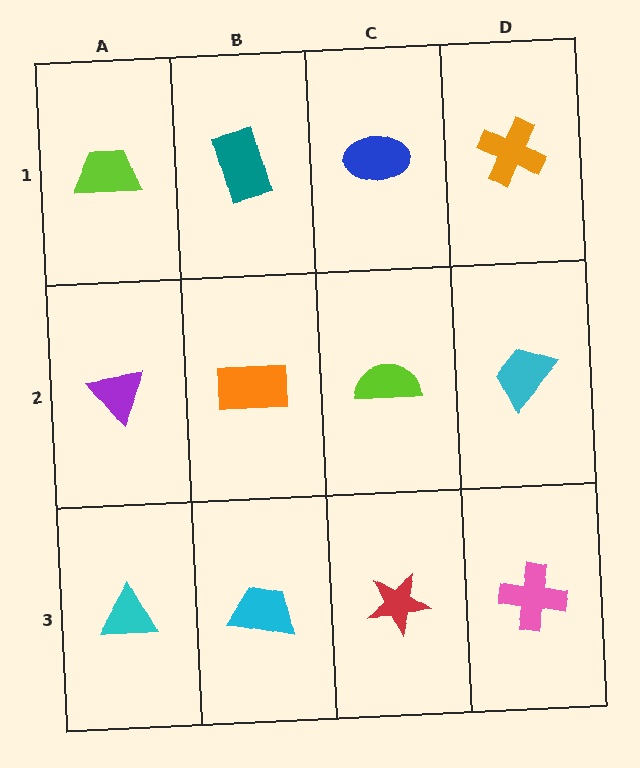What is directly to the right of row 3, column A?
A cyan trapezoid.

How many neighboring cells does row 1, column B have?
3.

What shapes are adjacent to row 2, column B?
A teal rectangle (row 1, column B), a cyan trapezoid (row 3, column B), a purple triangle (row 2, column A), a lime semicircle (row 2, column C).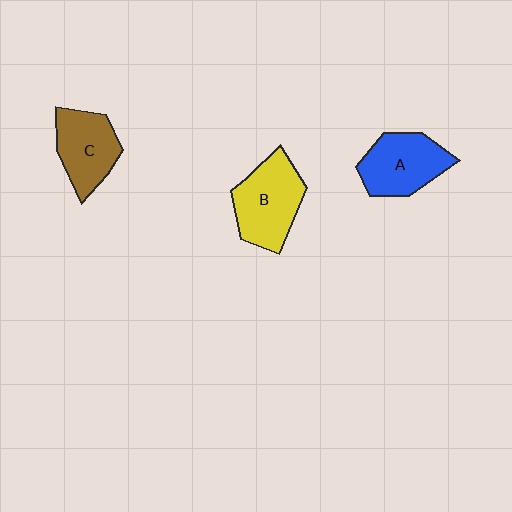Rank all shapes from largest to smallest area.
From largest to smallest: B (yellow), A (blue), C (brown).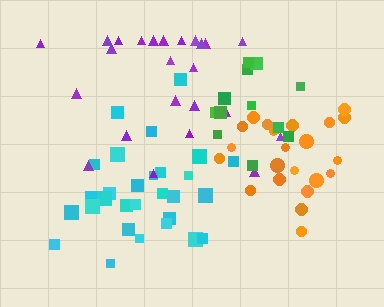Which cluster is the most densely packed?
Cyan.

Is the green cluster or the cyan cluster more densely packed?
Cyan.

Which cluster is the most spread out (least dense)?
Purple.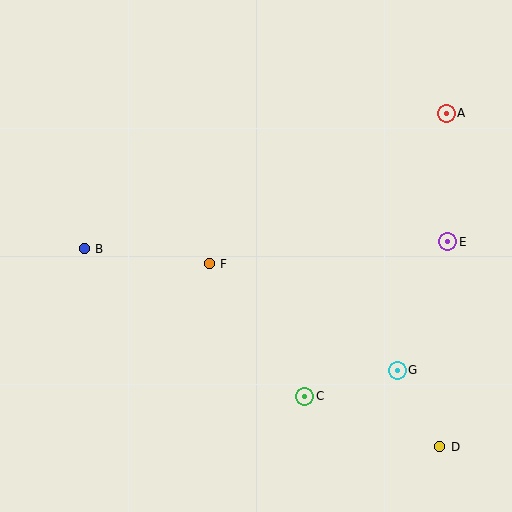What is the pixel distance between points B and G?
The distance between B and G is 336 pixels.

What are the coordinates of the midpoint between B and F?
The midpoint between B and F is at (147, 256).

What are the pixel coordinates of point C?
Point C is at (305, 396).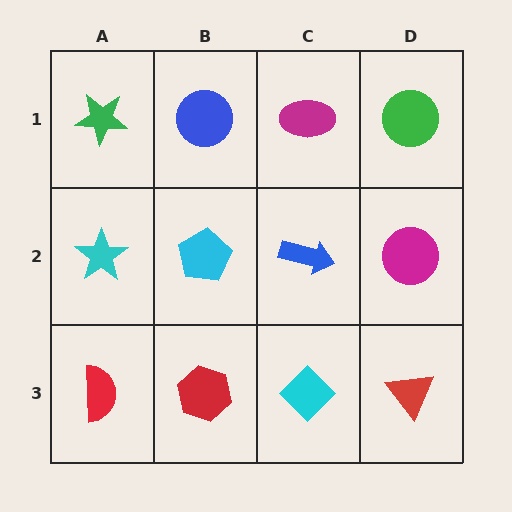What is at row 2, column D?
A magenta circle.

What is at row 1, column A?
A green star.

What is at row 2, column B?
A cyan pentagon.